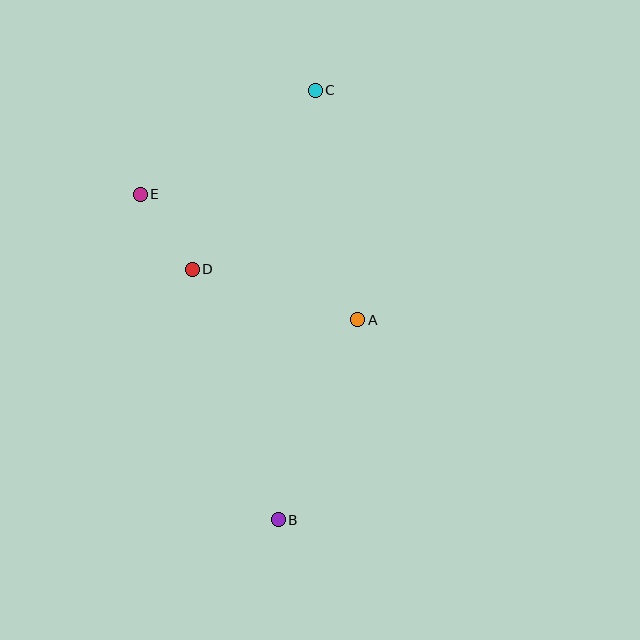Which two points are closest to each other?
Points D and E are closest to each other.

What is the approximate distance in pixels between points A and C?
The distance between A and C is approximately 233 pixels.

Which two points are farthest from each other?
Points B and C are farthest from each other.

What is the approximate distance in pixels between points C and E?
The distance between C and E is approximately 204 pixels.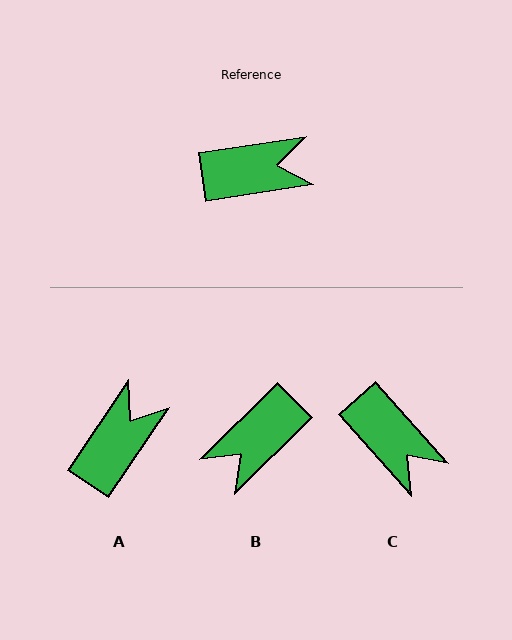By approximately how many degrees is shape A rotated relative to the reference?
Approximately 47 degrees counter-clockwise.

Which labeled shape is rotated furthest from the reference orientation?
B, about 144 degrees away.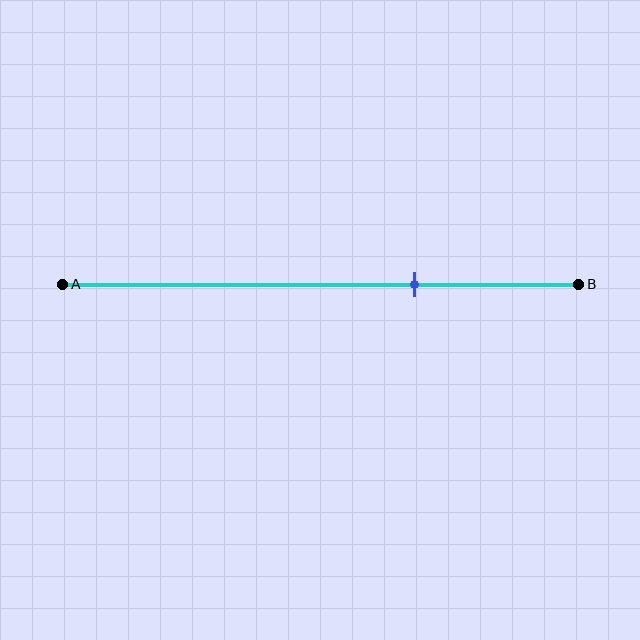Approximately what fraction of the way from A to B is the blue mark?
The blue mark is approximately 70% of the way from A to B.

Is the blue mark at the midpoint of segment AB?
No, the mark is at about 70% from A, not at the 50% midpoint.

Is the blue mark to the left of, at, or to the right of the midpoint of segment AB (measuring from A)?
The blue mark is to the right of the midpoint of segment AB.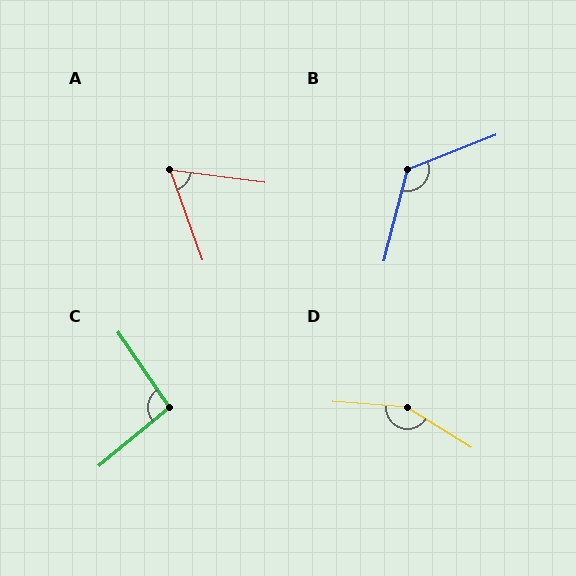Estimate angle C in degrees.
Approximately 95 degrees.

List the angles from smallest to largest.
A (63°), C (95°), B (126°), D (152°).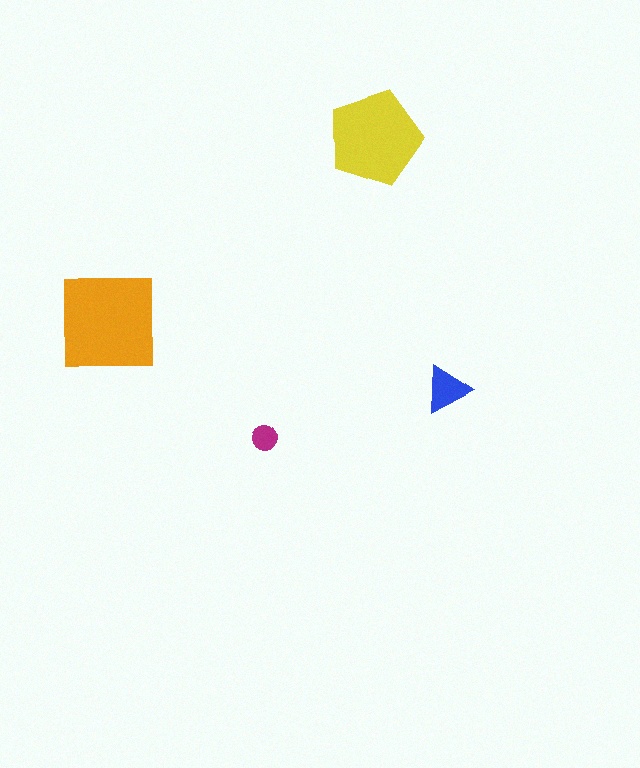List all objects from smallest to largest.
The magenta circle, the blue triangle, the yellow pentagon, the orange square.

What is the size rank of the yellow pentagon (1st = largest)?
2nd.